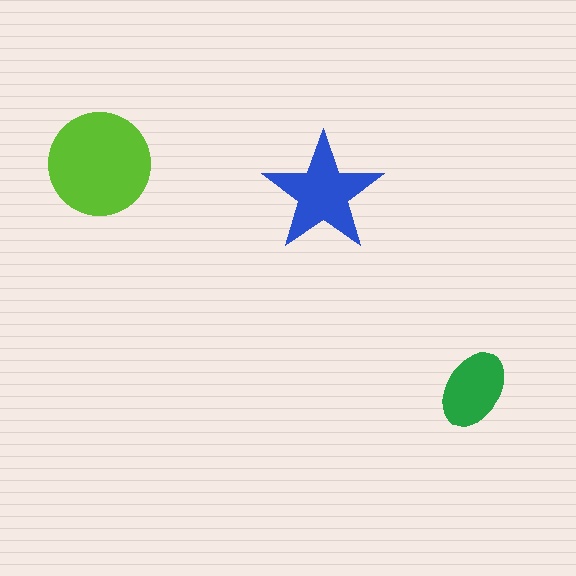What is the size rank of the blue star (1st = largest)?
2nd.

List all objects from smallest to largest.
The green ellipse, the blue star, the lime circle.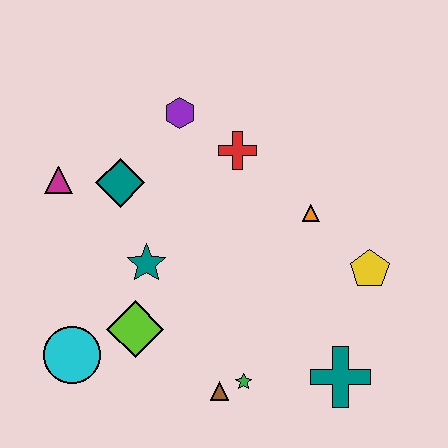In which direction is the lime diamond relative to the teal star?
The lime diamond is below the teal star.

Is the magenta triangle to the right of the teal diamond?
No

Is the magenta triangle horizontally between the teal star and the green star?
No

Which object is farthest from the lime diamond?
The yellow pentagon is farthest from the lime diamond.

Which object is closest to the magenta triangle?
The teal diamond is closest to the magenta triangle.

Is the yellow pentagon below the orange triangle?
Yes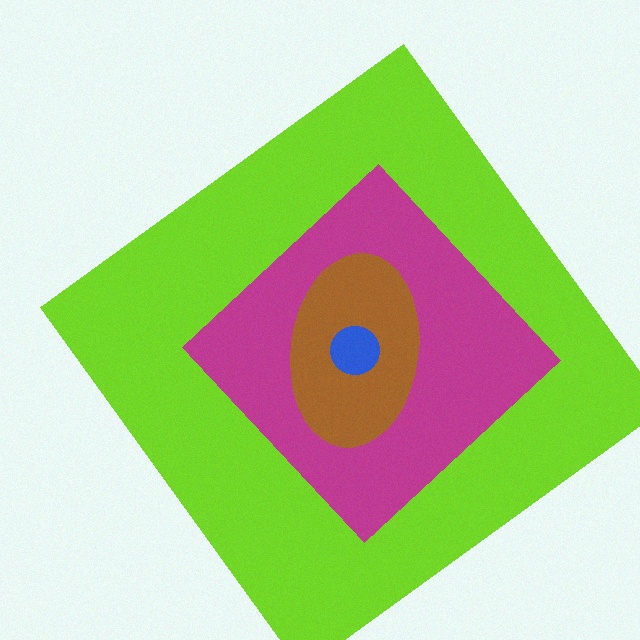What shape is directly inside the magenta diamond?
The brown ellipse.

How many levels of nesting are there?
4.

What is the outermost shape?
The lime diamond.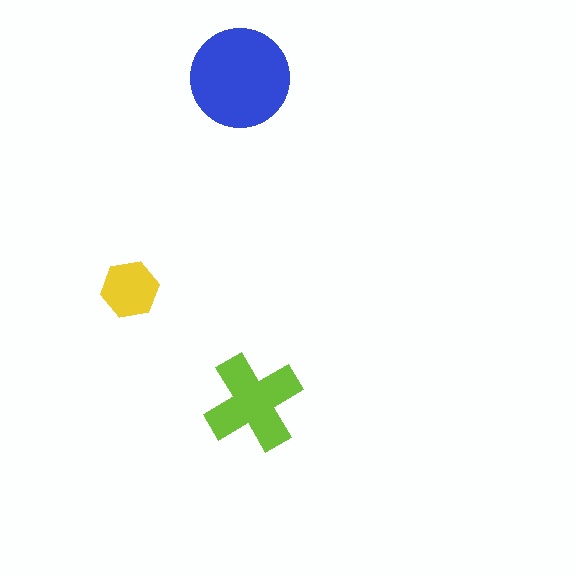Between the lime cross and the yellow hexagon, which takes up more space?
The lime cross.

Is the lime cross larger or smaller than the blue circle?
Smaller.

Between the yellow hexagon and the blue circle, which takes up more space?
The blue circle.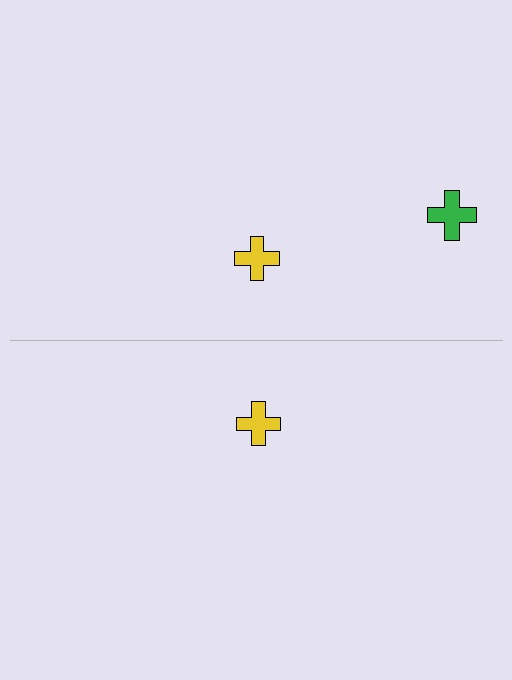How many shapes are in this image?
There are 3 shapes in this image.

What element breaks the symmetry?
A green cross is missing from the bottom side.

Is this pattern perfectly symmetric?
No, the pattern is not perfectly symmetric. A green cross is missing from the bottom side.